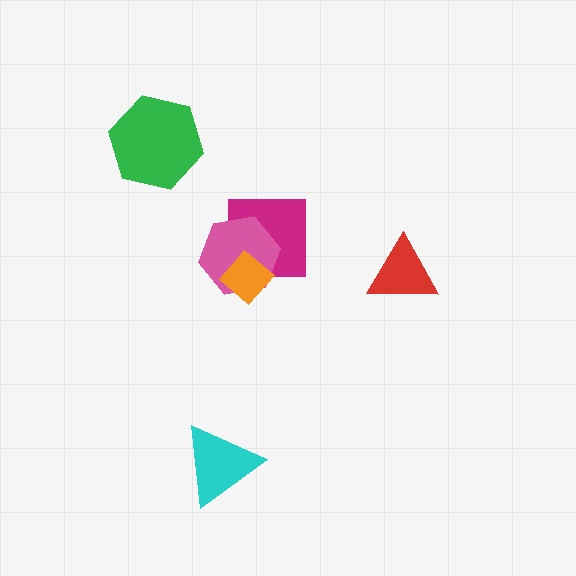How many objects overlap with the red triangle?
0 objects overlap with the red triangle.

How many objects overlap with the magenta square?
2 objects overlap with the magenta square.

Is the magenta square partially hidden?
Yes, it is partially covered by another shape.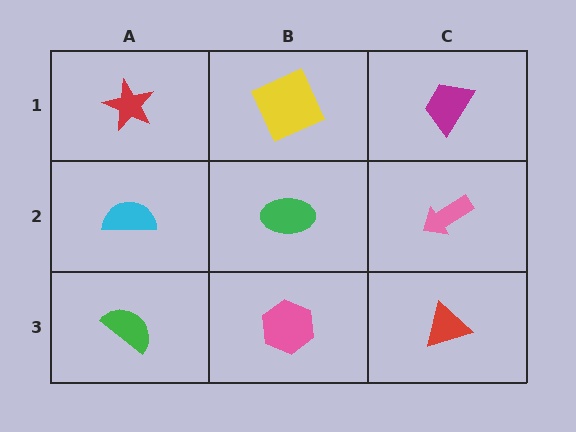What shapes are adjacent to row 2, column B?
A yellow square (row 1, column B), a pink hexagon (row 3, column B), a cyan semicircle (row 2, column A), a pink arrow (row 2, column C).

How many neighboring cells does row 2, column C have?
3.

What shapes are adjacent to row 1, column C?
A pink arrow (row 2, column C), a yellow square (row 1, column B).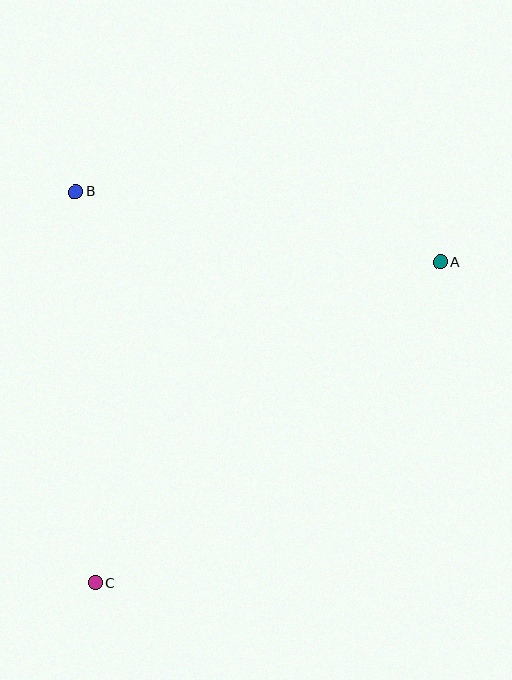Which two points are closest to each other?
Points A and B are closest to each other.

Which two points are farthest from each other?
Points A and C are farthest from each other.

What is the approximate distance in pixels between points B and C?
The distance between B and C is approximately 392 pixels.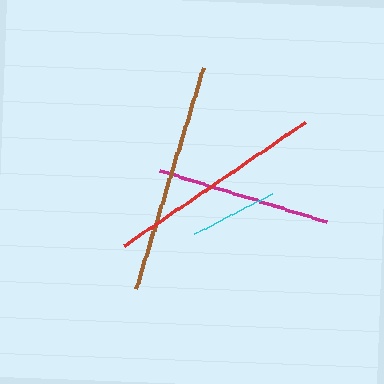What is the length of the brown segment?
The brown segment is approximately 230 pixels long.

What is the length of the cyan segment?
The cyan segment is approximately 87 pixels long.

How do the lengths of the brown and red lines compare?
The brown and red lines are approximately the same length.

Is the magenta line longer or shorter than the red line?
The red line is longer than the magenta line.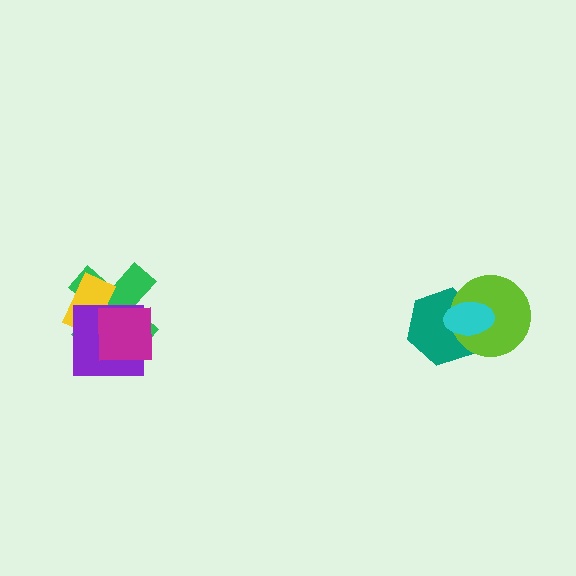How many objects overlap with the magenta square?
3 objects overlap with the magenta square.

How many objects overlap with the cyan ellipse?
2 objects overlap with the cyan ellipse.